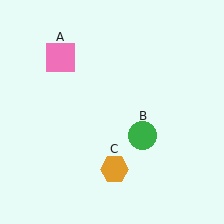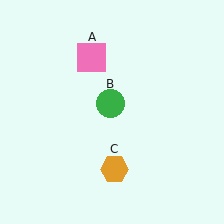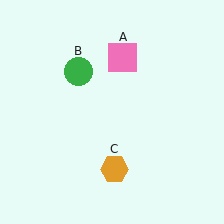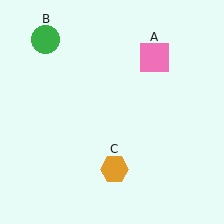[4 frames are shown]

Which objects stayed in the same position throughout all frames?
Orange hexagon (object C) remained stationary.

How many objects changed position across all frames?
2 objects changed position: pink square (object A), green circle (object B).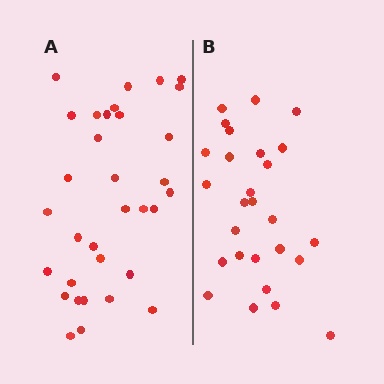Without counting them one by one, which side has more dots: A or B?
Region A (the left region) has more dots.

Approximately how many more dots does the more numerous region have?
Region A has about 6 more dots than region B.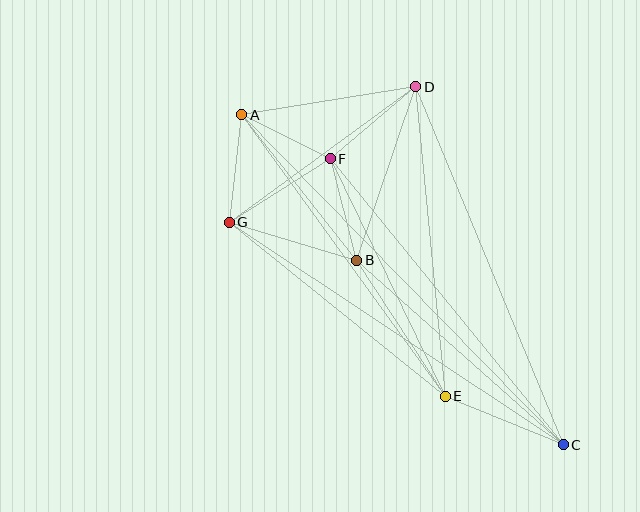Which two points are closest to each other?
Points A and F are closest to each other.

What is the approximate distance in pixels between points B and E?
The distance between B and E is approximately 162 pixels.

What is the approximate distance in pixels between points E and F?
The distance between E and F is approximately 264 pixels.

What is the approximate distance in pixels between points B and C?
The distance between B and C is approximately 277 pixels.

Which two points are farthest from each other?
Points A and C are farthest from each other.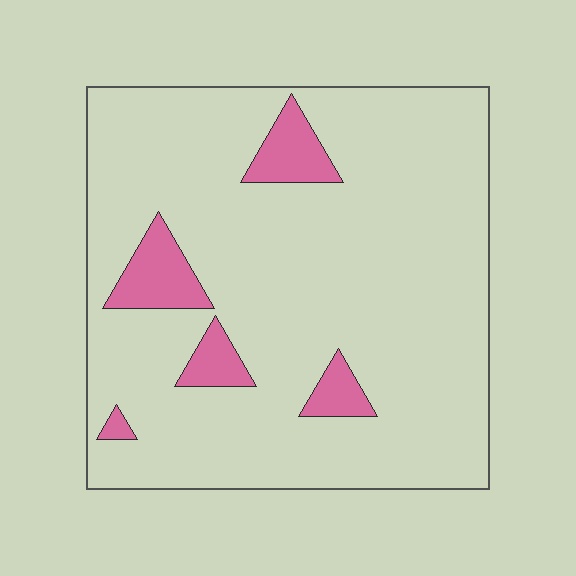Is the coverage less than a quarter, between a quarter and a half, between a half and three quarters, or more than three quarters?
Less than a quarter.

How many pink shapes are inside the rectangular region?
5.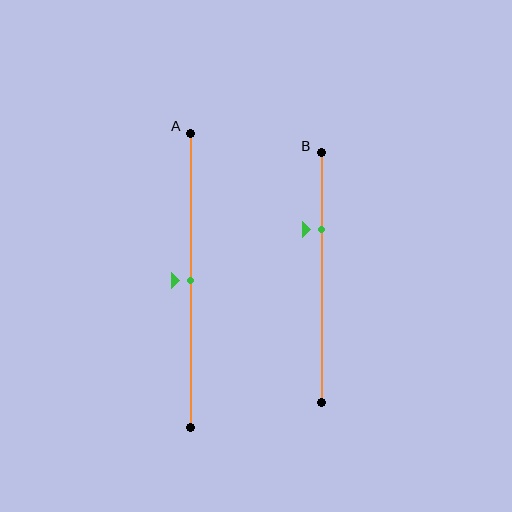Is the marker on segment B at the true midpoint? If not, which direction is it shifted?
No, the marker on segment B is shifted upward by about 19% of the segment length.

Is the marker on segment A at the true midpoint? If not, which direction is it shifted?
Yes, the marker on segment A is at the true midpoint.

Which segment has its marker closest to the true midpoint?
Segment A has its marker closest to the true midpoint.